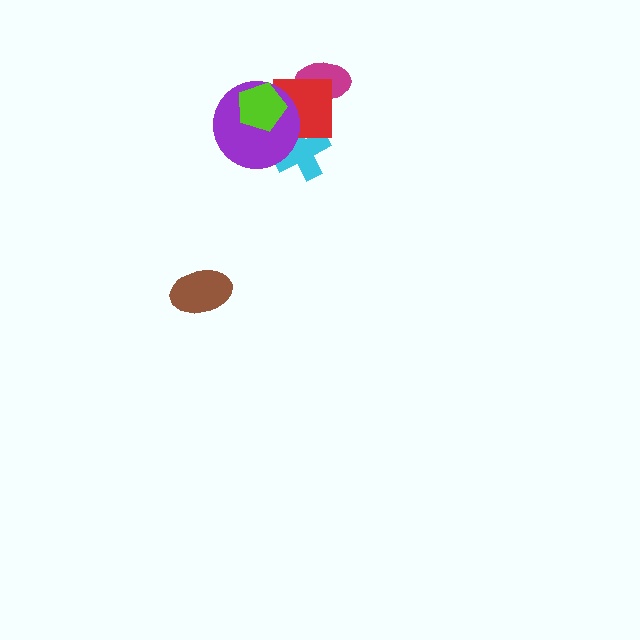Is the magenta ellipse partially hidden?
Yes, it is partially covered by another shape.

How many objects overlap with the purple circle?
3 objects overlap with the purple circle.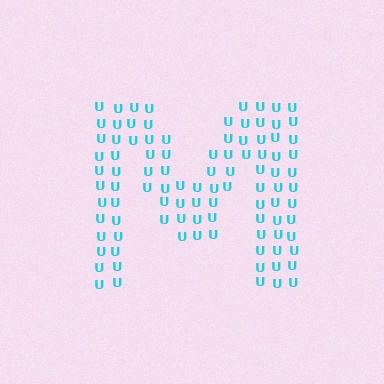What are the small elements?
The small elements are letter U's.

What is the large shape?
The large shape is the letter M.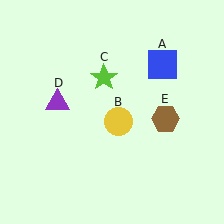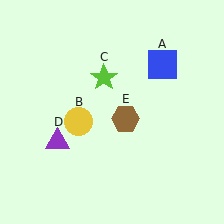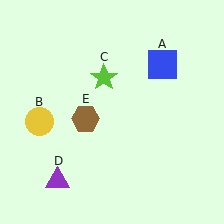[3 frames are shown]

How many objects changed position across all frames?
3 objects changed position: yellow circle (object B), purple triangle (object D), brown hexagon (object E).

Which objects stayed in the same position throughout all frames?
Blue square (object A) and lime star (object C) remained stationary.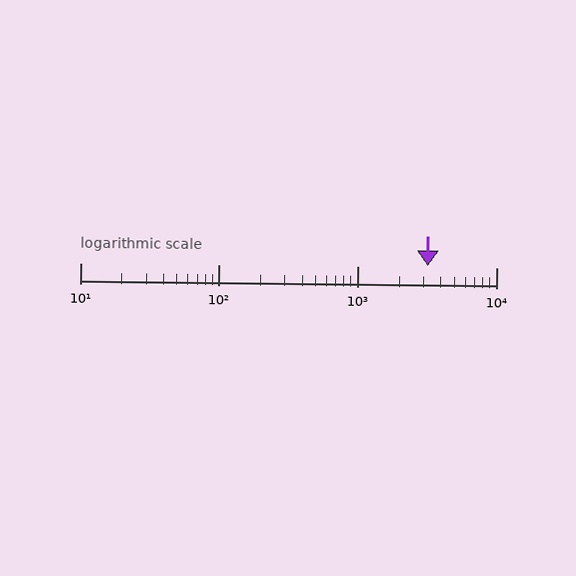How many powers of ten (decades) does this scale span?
The scale spans 3 decades, from 10 to 10000.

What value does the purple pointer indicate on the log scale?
The pointer indicates approximately 3200.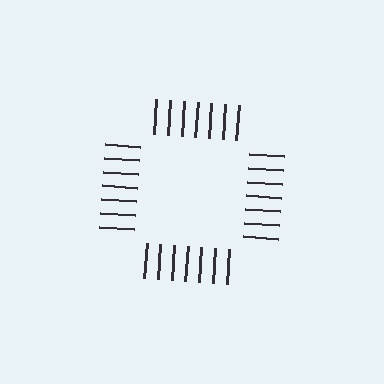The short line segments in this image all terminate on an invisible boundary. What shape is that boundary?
An illusory square — the line segments terminate on its edges but no continuous stroke is drawn.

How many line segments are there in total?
28 — 7 along each of the 4 edges.